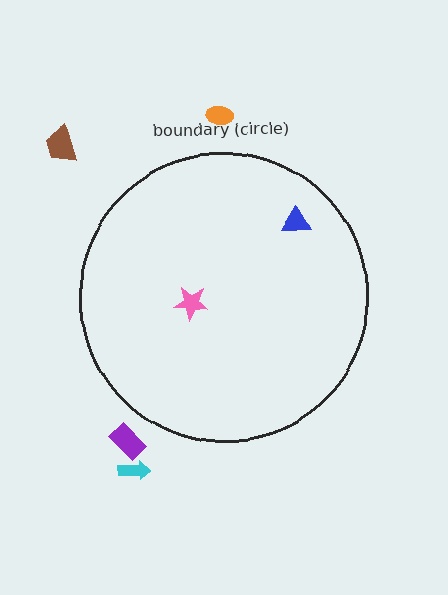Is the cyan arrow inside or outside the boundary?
Outside.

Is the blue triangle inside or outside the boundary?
Inside.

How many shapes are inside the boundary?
2 inside, 4 outside.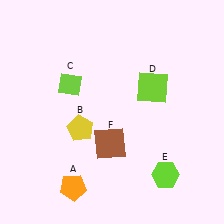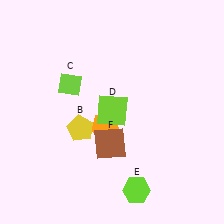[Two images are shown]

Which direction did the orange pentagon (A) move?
The orange pentagon (A) moved up.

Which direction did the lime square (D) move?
The lime square (D) moved left.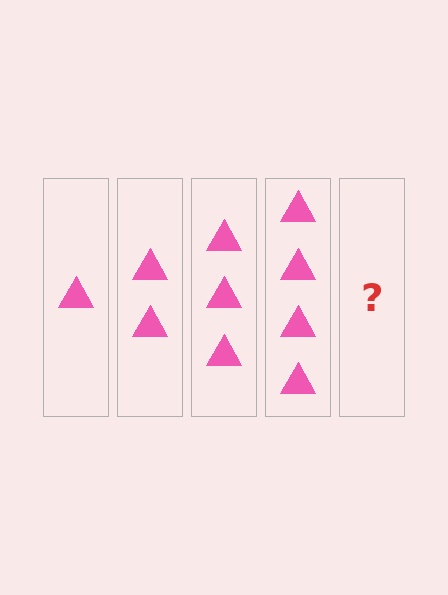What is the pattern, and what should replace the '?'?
The pattern is that each step adds one more triangle. The '?' should be 5 triangles.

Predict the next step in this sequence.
The next step is 5 triangles.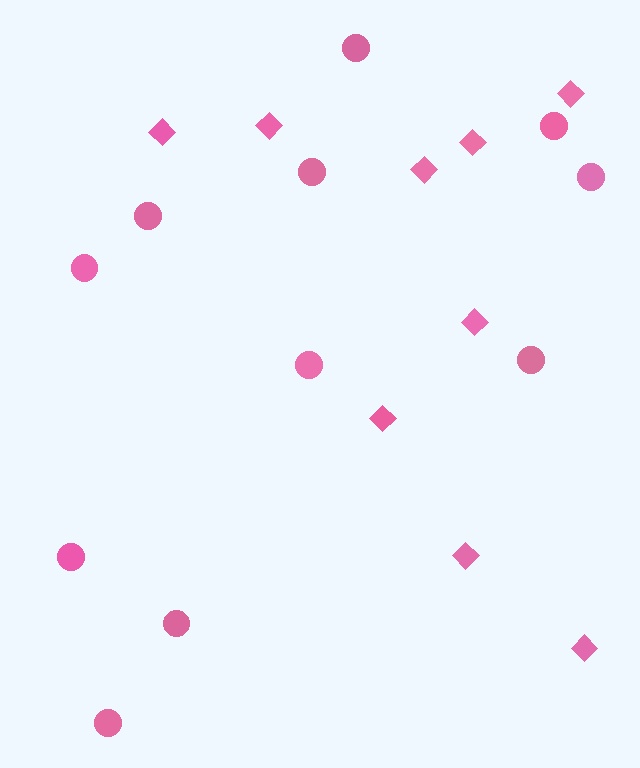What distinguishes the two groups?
There are 2 groups: one group of circles (11) and one group of diamonds (9).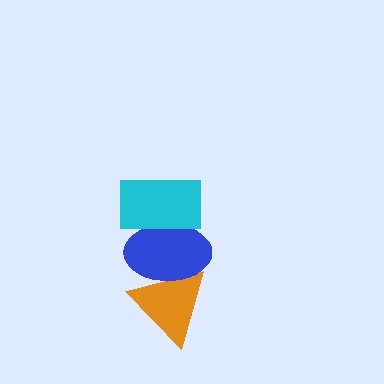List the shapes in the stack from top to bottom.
From top to bottom: the cyan rectangle, the blue ellipse, the orange triangle.